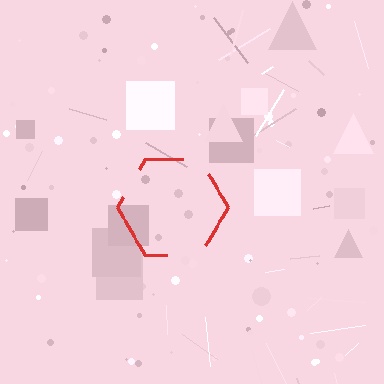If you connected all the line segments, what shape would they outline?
They would outline a hexagon.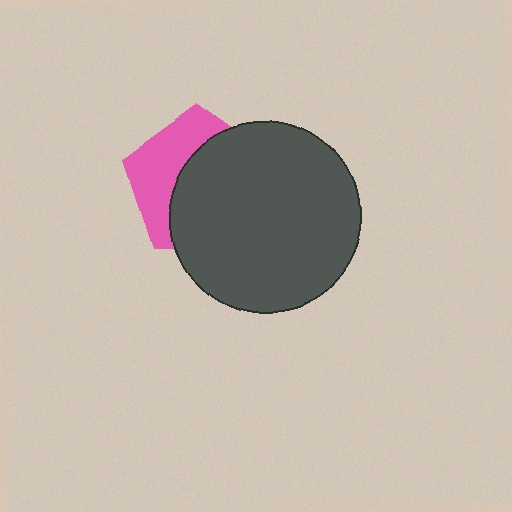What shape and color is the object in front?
The object in front is a dark gray circle.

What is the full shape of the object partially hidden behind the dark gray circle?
The partially hidden object is a pink pentagon.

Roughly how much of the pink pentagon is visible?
A small part of it is visible (roughly 39%).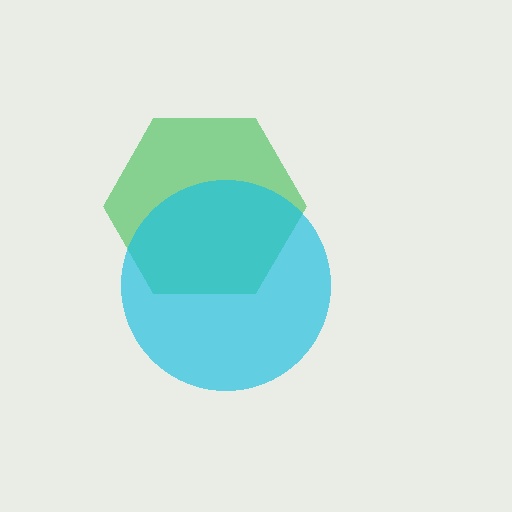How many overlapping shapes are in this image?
There are 2 overlapping shapes in the image.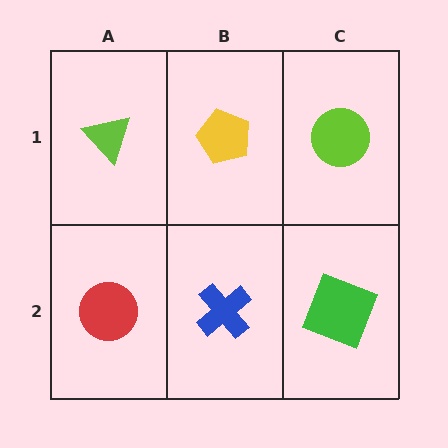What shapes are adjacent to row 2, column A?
A lime triangle (row 1, column A), a blue cross (row 2, column B).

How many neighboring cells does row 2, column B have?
3.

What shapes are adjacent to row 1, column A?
A red circle (row 2, column A), a yellow pentagon (row 1, column B).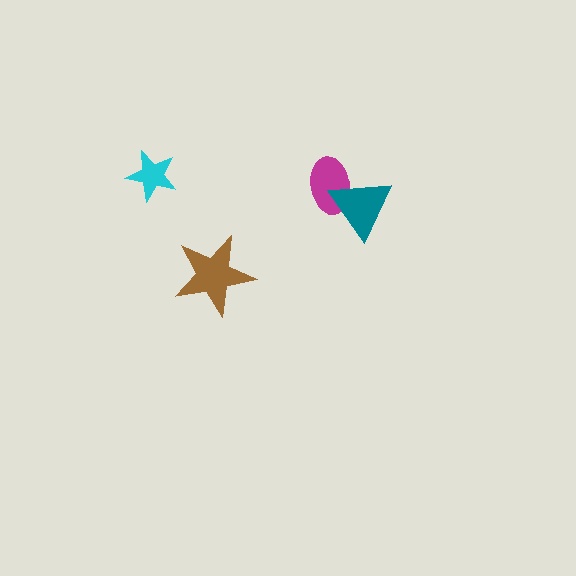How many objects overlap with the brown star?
0 objects overlap with the brown star.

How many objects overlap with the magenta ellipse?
1 object overlaps with the magenta ellipse.